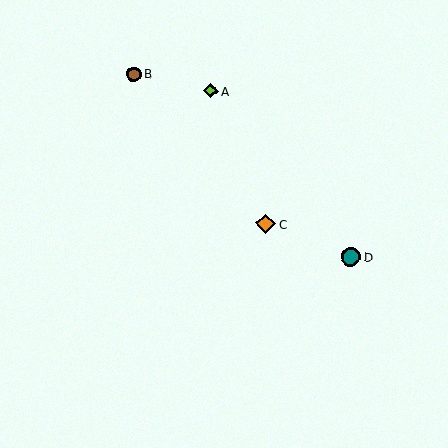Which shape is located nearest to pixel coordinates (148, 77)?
The brown circle (labeled B) at (134, 74) is nearest to that location.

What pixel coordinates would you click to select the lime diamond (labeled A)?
Click at (211, 91) to select the lime diamond A.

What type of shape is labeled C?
Shape C is an orange diamond.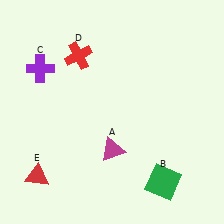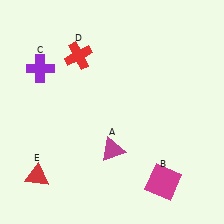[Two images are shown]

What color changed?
The square (B) changed from green in Image 1 to magenta in Image 2.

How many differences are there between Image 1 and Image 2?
There is 1 difference between the two images.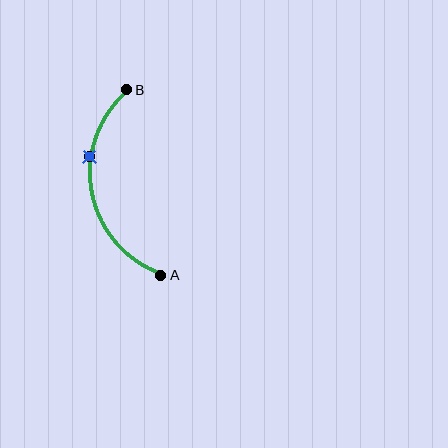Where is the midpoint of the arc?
The arc midpoint is the point on the curve farthest from the straight line joining A and B. It sits to the left of that line.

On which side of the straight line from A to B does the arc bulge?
The arc bulges to the left of the straight line connecting A and B.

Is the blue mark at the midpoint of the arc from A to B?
No. The blue mark lies on the arc but is closer to endpoint B. The arc midpoint would be at the point on the curve equidistant along the arc from both A and B.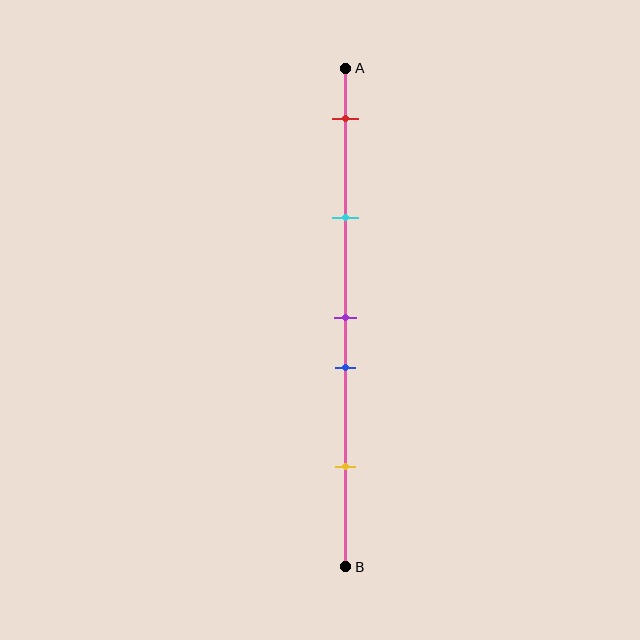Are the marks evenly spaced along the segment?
No, the marks are not evenly spaced.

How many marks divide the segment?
There are 5 marks dividing the segment.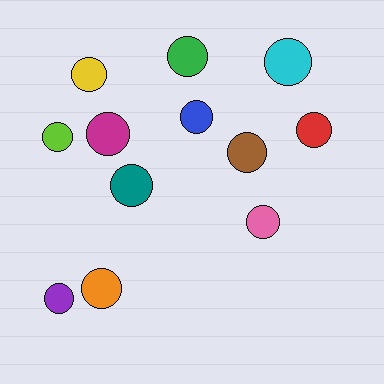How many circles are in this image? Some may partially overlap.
There are 12 circles.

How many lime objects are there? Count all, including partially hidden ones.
There is 1 lime object.